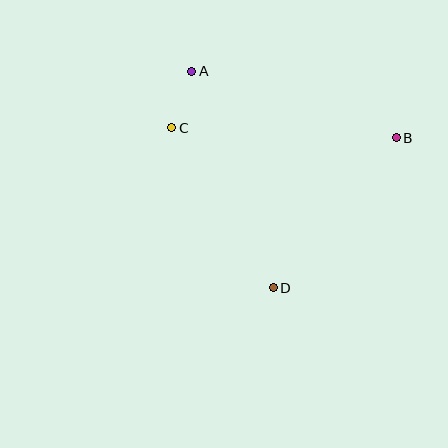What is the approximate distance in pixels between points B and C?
The distance between B and C is approximately 224 pixels.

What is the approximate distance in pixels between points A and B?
The distance between A and B is approximately 215 pixels.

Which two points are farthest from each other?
Points A and D are farthest from each other.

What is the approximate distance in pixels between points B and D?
The distance between B and D is approximately 194 pixels.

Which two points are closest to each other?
Points A and C are closest to each other.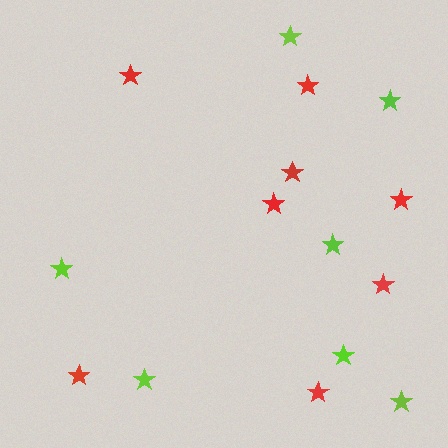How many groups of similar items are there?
There are 2 groups: one group of red stars (8) and one group of lime stars (7).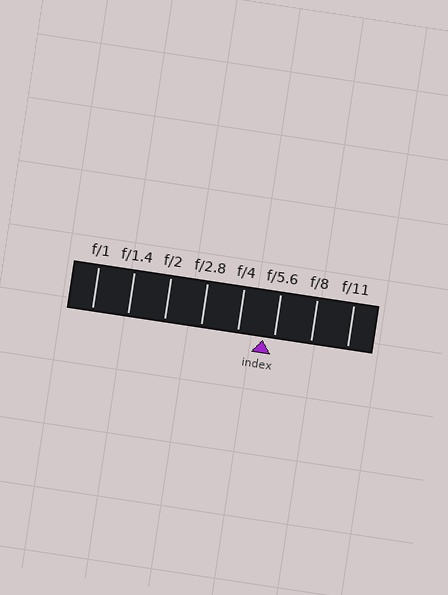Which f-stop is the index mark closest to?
The index mark is closest to f/5.6.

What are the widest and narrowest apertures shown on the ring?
The widest aperture shown is f/1 and the narrowest is f/11.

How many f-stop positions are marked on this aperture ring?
There are 8 f-stop positions marked.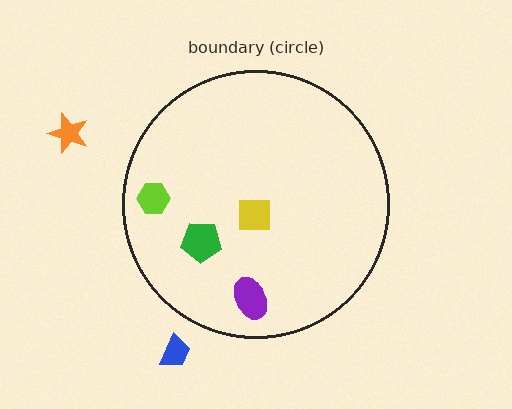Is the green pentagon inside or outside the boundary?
Inside.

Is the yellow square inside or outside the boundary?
Inside.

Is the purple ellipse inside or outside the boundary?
Inside.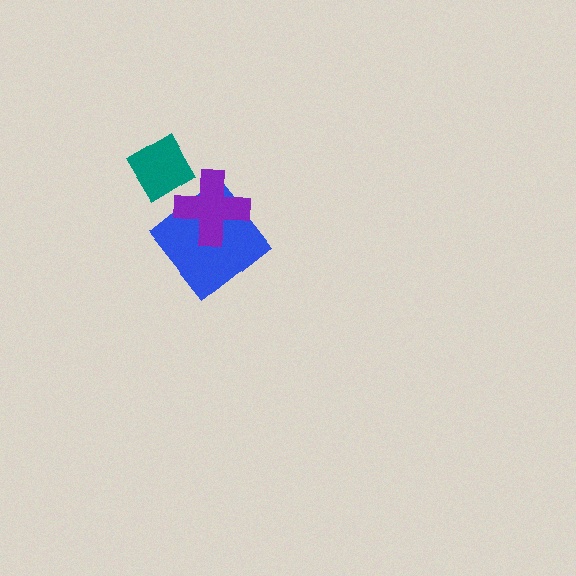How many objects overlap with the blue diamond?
1 object overlaps with the blue diamond.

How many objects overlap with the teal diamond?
1 object overlaps with the teal diamond.